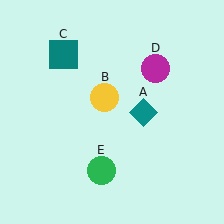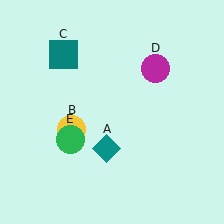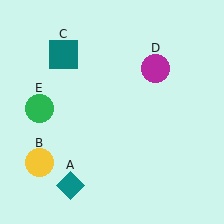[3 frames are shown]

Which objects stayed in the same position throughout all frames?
Teal square (object C) and magenta circle (object D) remained stationary.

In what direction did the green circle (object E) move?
The green circle (object E) moved up and to the left.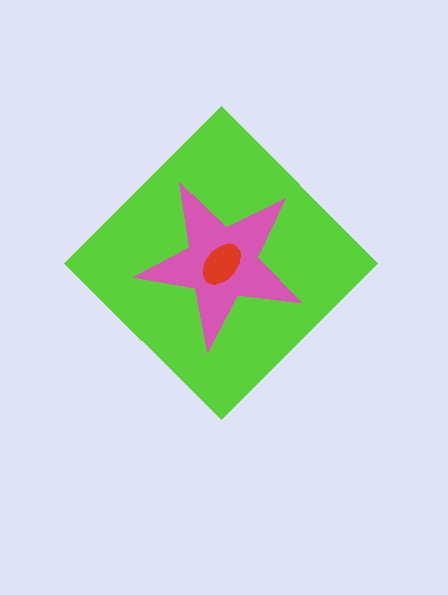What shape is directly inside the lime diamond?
The pink star.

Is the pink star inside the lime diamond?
Yes.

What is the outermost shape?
The lime diamond.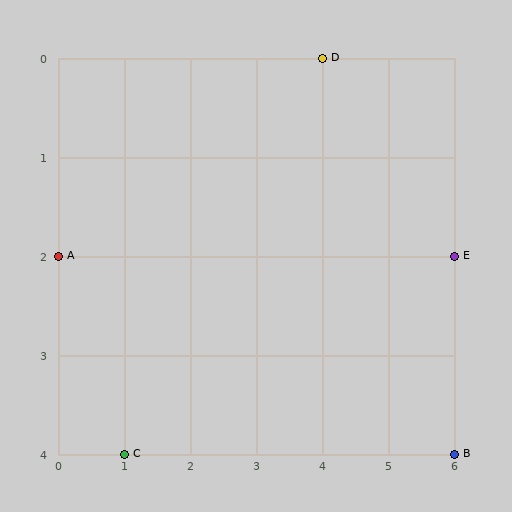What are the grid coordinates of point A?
Point A is at grid coordinates (0, 2).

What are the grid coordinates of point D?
Point D is at grid coordinates (4, 0).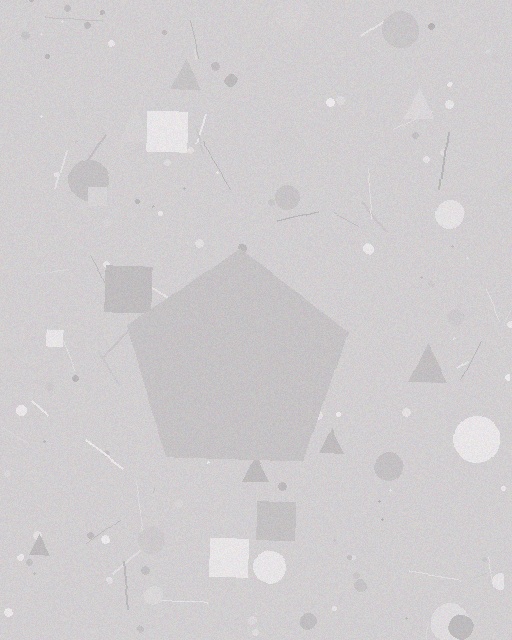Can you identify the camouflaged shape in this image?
The camouflaged shape is a pentagon.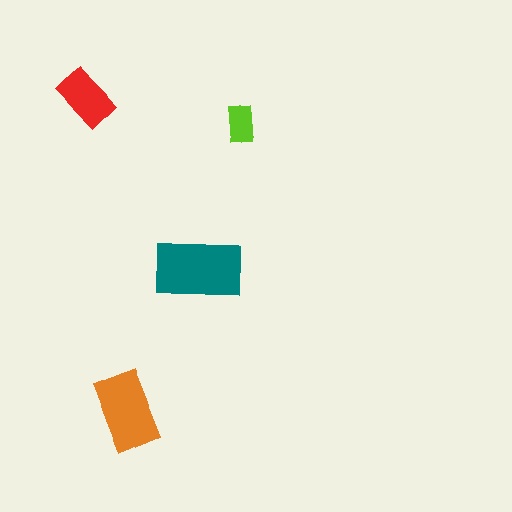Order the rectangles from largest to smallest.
the teal one, the orange one, the red one, the lime one.